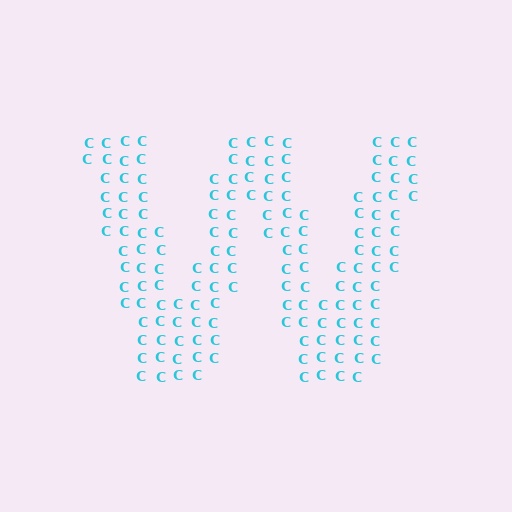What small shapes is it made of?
It is made of small letter C's.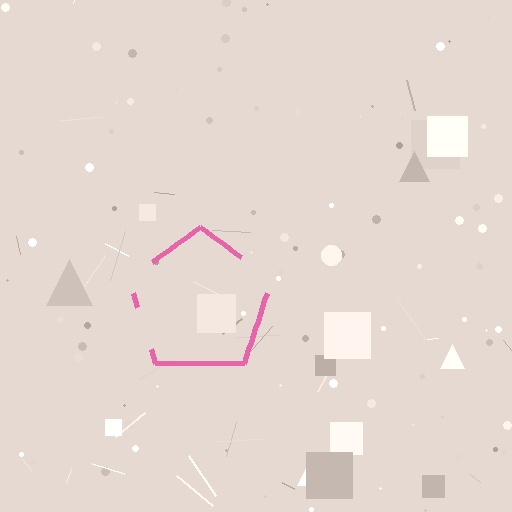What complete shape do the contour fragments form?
The contour fragments form a pentagon.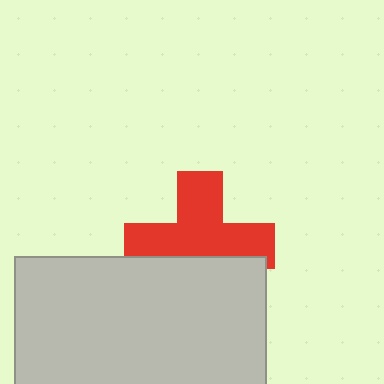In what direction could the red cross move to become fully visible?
The red cross could move up. That would shift it out from behind the light gray rectangle entirely.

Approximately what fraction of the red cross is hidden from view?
Roughly 37% of the red cross is hidden behind the light gray rectangle.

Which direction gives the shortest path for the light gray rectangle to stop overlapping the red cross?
Moving down gives the shortest separation.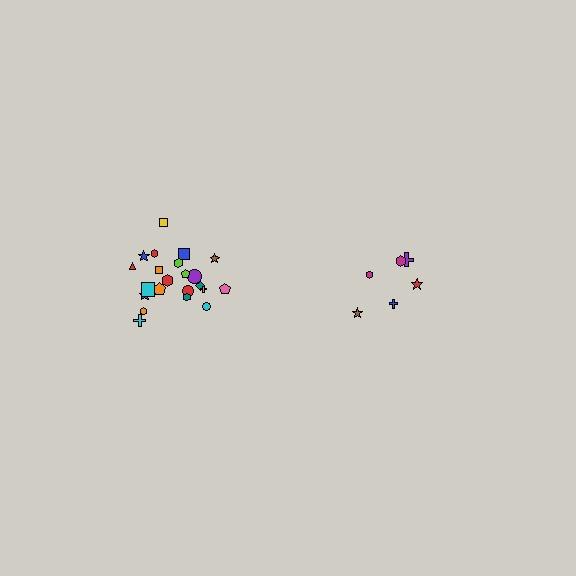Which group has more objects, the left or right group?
The left group.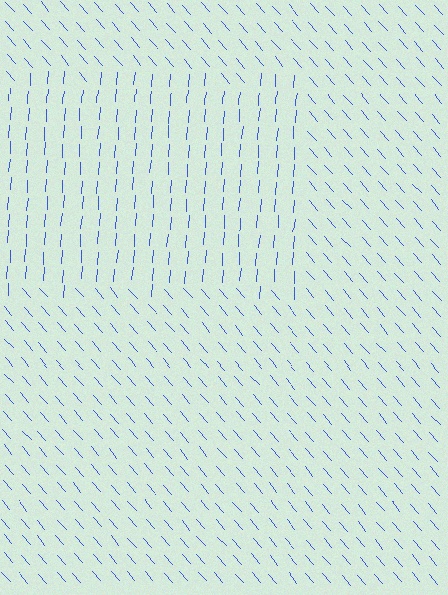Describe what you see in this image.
The image is filled with small blue line segments. A rectangle region in the image has lines oriented differently from the surrounding lines, creating a visible texture boundary.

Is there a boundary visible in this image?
Yes, there is a texture boundary formed by a change in line orientation.